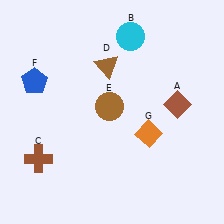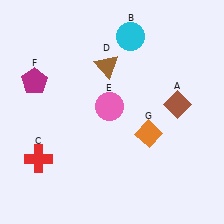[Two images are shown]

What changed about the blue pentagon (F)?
In Image 1, F is blue. In Image 2, it changed to magenta.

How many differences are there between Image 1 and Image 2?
There are 3 differences between the two images.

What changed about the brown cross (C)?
In Image 1, C is brown. In Image 2, it changed to red.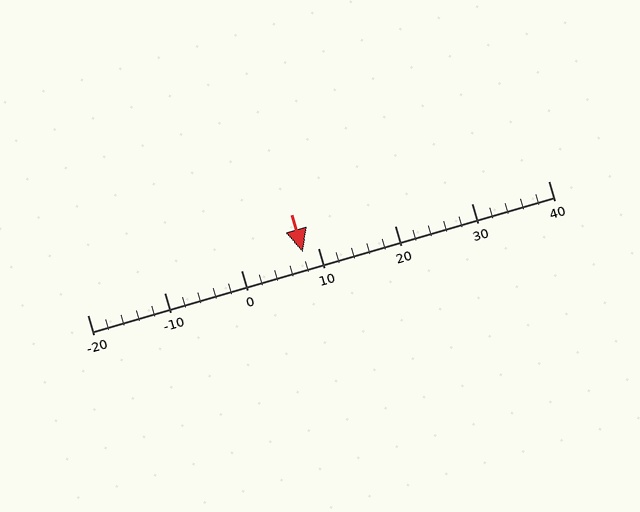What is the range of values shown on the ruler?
The ruler shows values from -20 to 40.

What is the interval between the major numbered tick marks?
The major tick marks are spaced 10 units apart.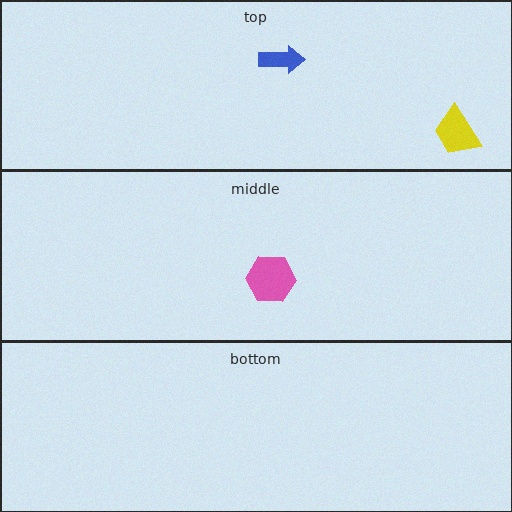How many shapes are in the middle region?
1.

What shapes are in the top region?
The yellow trapezoid, the blue arrow.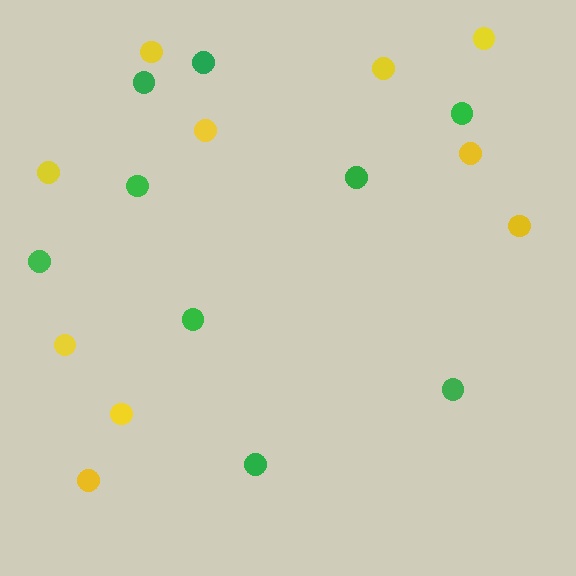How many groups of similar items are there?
There are 2 groups: one group of green circles (9) and one group of yellow circles (10).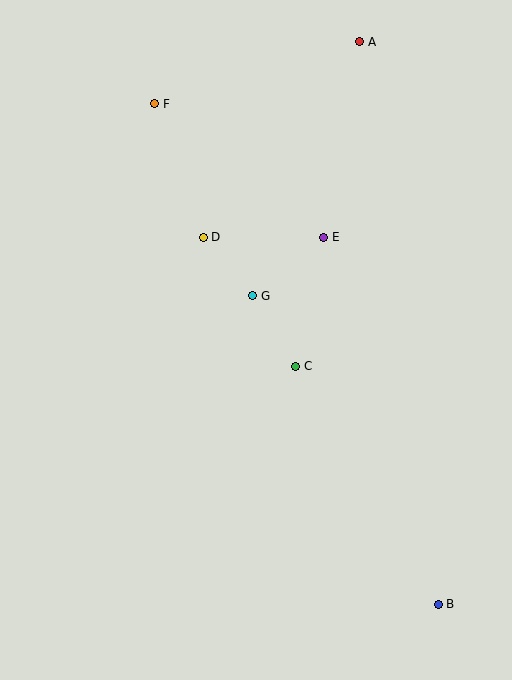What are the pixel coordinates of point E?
Point E is at (324, 237).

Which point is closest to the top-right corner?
Point A is closest to the top-right corner.